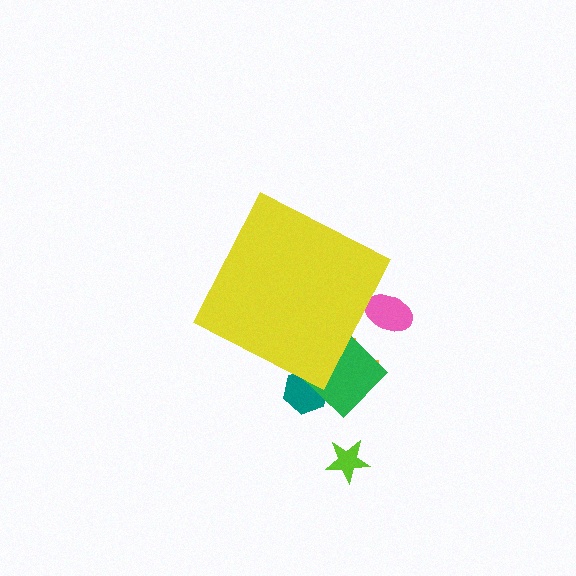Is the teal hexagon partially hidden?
Yes, the teal hexagon is partially hidden behind the yellow diamond.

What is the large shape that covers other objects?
A yellow diamond.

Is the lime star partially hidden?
No, the lime star is fully visible.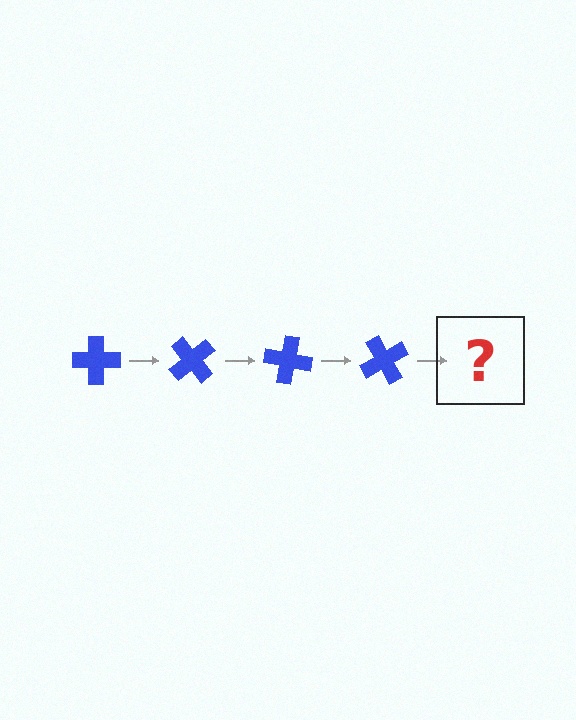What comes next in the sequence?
The next element should be a blue cross rotated 200 degrees.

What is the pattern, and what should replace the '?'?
The pattern is that the cross rotates 50 degrees each step. The '?' should be a blue cross rotated 200 degrees.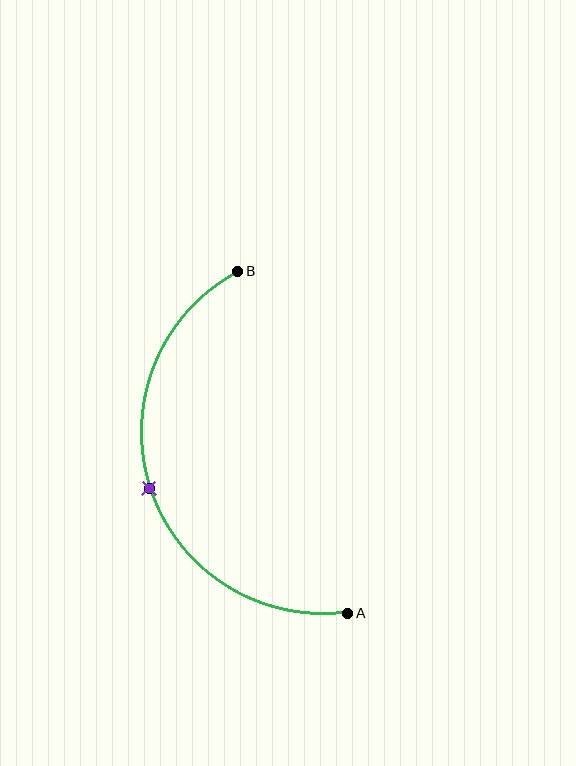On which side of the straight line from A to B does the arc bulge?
The arc bulges to the left of the straight line connecting A and B.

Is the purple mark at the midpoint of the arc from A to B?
Yes. The purple mark lies on the arc at equal arc-length from both A and B — it is the arc midpoint.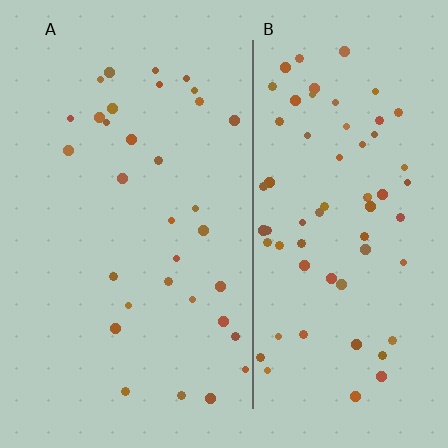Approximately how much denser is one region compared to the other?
Approximately 2.1× — region B over region A.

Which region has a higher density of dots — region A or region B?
B (the right).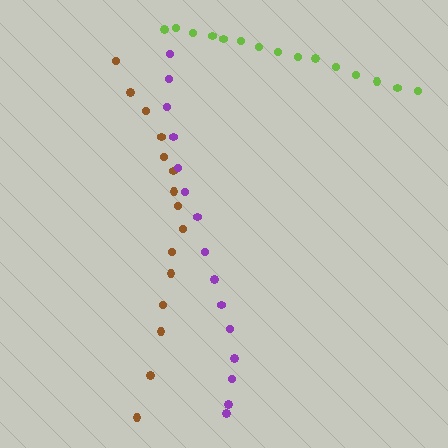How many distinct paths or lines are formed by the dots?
There are 3 distinct paths.